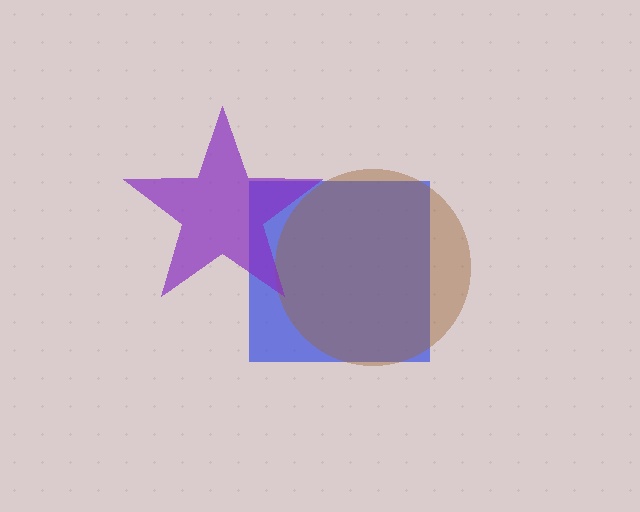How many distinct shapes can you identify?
There are 3 distinct shapes: a blue square, a brown circle, a purple star.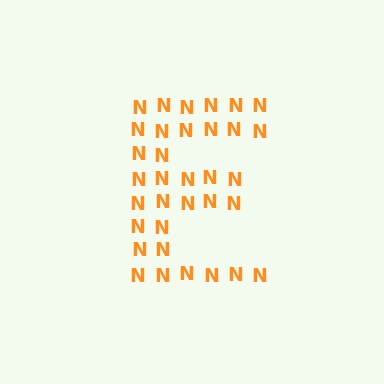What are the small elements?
The small elements are letter N's.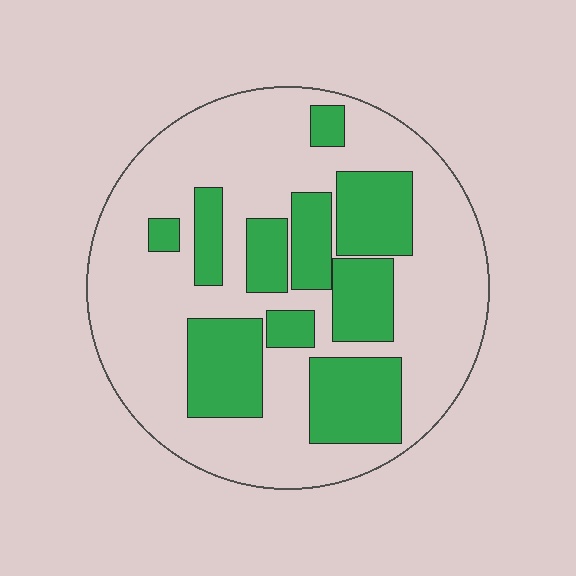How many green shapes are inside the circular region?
10.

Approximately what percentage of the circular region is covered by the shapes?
Approximately 35%.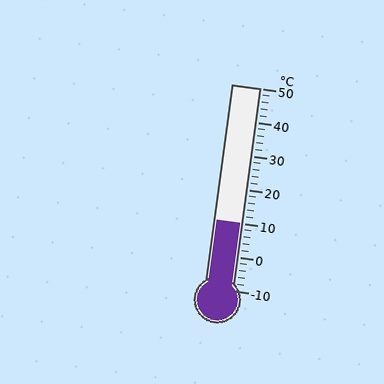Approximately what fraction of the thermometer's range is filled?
The thermometer is filled to approximately 35% of its range.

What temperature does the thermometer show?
The thermometer shows approximately 10°C.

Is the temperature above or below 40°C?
The temperature is below 40°C.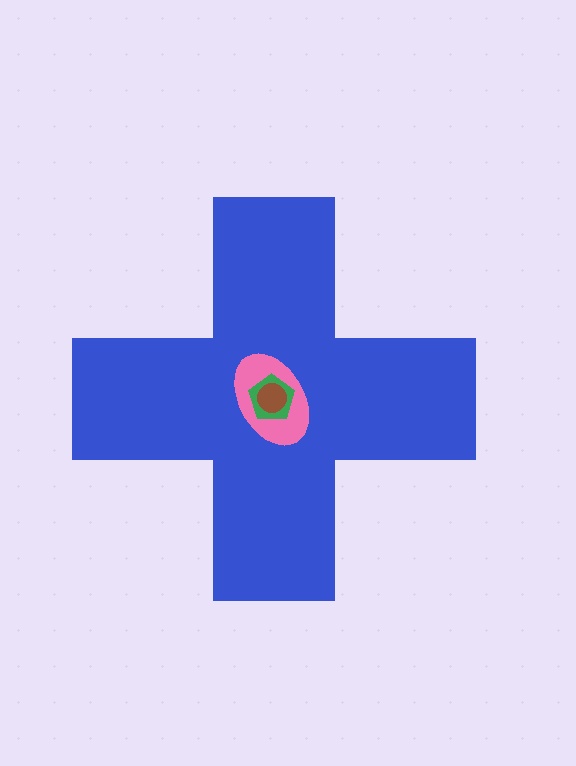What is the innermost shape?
The brown circle.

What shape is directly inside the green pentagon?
The brown circle.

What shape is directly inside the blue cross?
The pink ellipse.